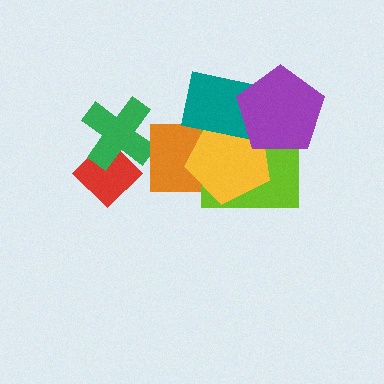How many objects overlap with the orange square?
3 objects overlap with the orange square.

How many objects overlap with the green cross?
1 object overlaps with the green cross.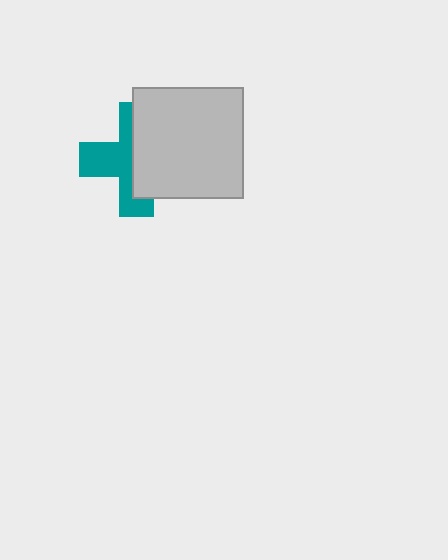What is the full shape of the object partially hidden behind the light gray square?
The partially hidden object is a teal cross.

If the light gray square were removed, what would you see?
You would see the complete teal cross.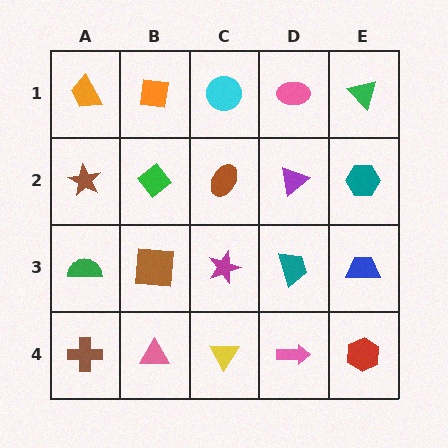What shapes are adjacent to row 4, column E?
A blue trapezoid (row 3, column E), a pink arrow (row 4, column D).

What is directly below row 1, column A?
A brown star.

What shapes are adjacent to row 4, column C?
A magenta star (row 3, column C), a pink triangle (row 4, column B), a pink arrow (row 4, column D).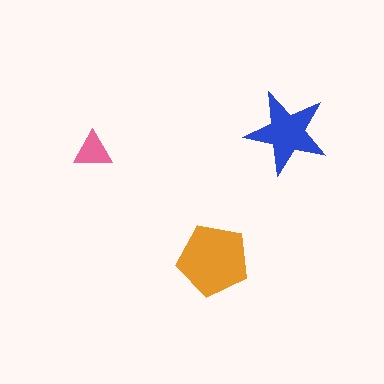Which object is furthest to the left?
The pink triangle is leftmost.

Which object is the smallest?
The pink triangle.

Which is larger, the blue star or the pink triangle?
The blue star.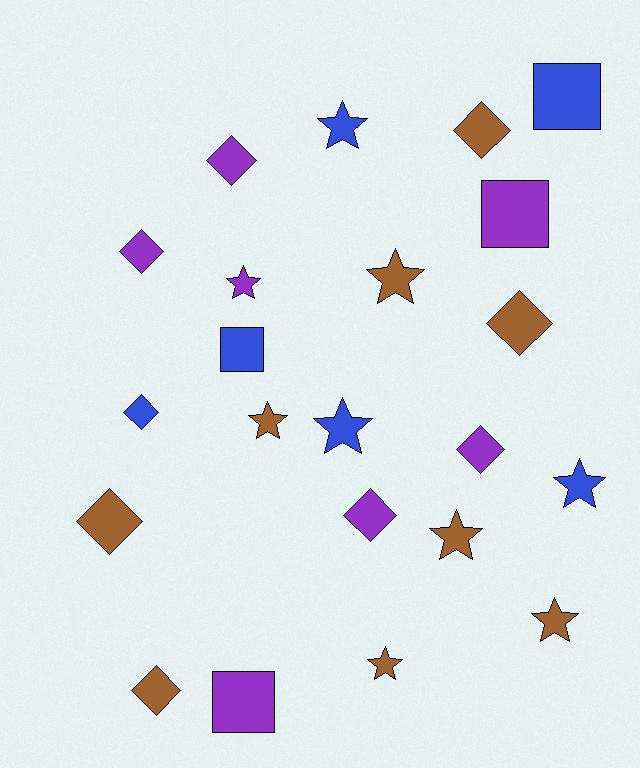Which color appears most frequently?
Brown, with 9 objects.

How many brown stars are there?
There are 5 brown stars.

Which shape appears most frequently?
Diamond, with 9 objects.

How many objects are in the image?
There are 22 objects.